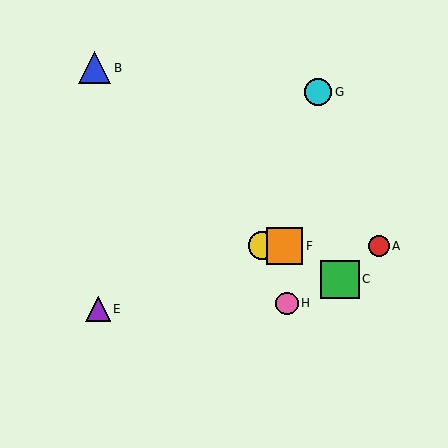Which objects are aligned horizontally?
Objects A, D, F are aligned horizontally.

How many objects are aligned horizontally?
3 objects (A, D, F) are aligned horizontally.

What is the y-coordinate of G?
Object G is at y≈92.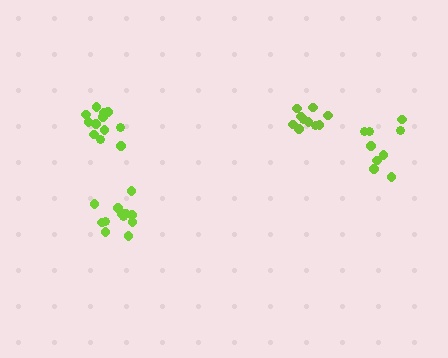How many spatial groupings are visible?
There are 4 spatial groupings.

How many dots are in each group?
Group 1: 9 dots, Group 2: 10 dots, Group 3: 12 dots, Group 4: 12 dots (43 total).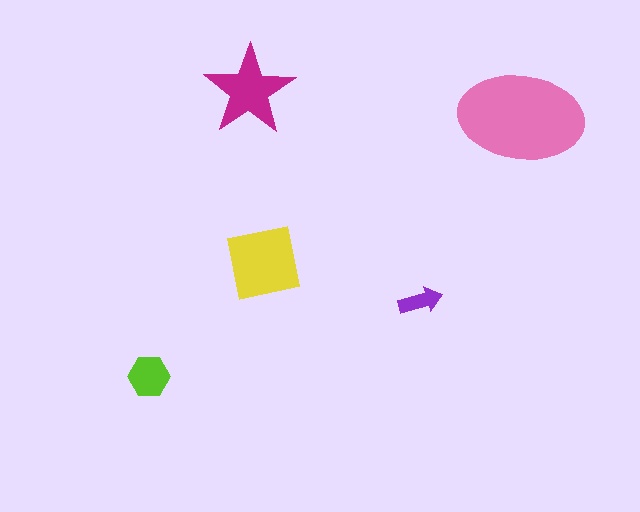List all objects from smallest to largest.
The purple arrow, the lime hexagon, the magenta star, the yellow square, the pink ellipse.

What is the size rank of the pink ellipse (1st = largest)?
1st.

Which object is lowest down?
The lime hexagon is bottommost.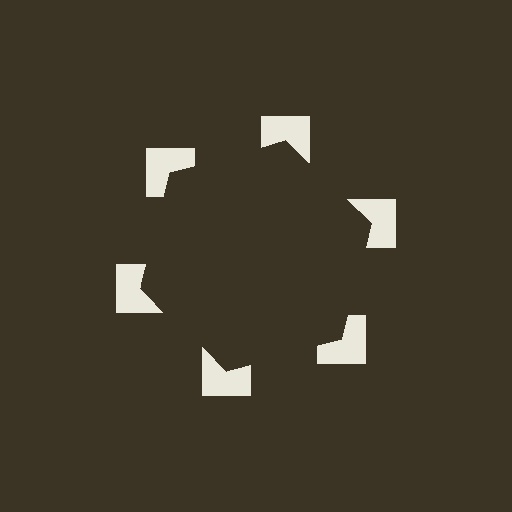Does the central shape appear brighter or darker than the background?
It typically appears slightly darker than the background, even though no actual brightness change is drawn.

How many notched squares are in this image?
There are 6 — one at each vertex of the illusory hexagon.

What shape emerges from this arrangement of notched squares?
An illusory hexagon — its edges are inferred from the aligned wedge cuts in the notched squares, not physically drawn.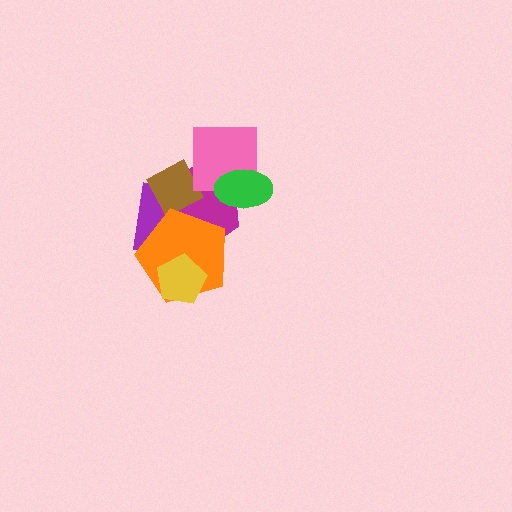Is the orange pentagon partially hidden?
Yes, it is partially covered by another shape.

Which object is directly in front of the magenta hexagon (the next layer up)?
The brown diamond is directly in front of the magenta hexagon.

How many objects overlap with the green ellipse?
2 objects overlap with the green ellipse.